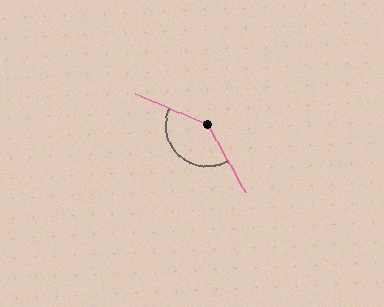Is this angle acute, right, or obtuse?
It is obtuse.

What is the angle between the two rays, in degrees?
Approximately 143 degrees.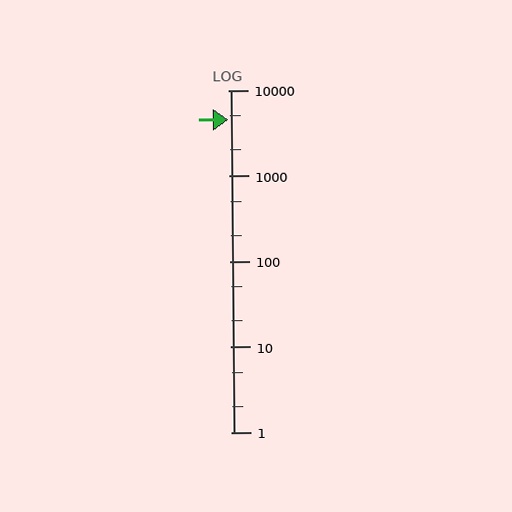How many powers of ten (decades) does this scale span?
The scale spans 4 decades, from 1 to 10000.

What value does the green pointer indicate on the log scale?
The pointer indicates approximately 4500.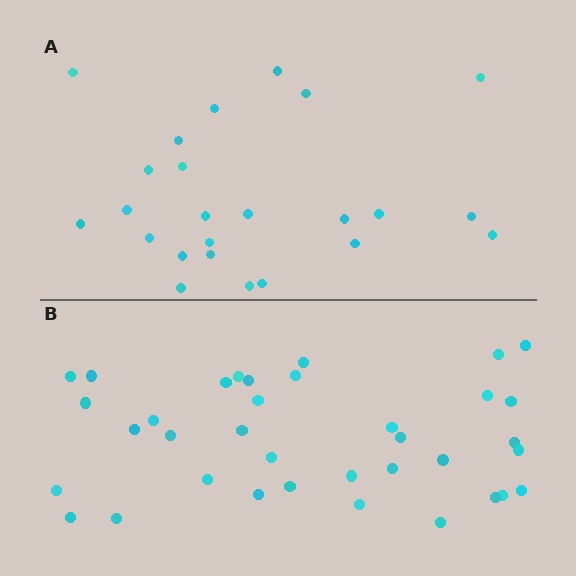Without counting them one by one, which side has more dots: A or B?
Region B (the bottom region) has more dots.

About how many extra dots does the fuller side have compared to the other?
Region B has roughly 12 or so more dots than region A.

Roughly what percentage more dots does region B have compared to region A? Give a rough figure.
About 50% more.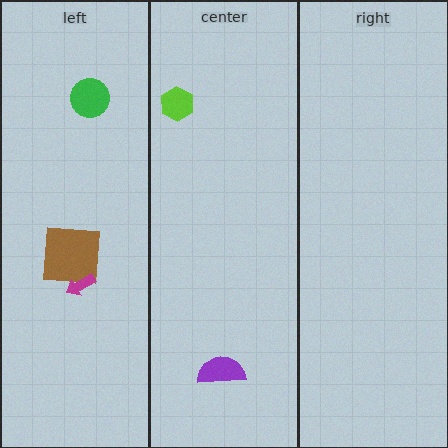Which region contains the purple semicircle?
The center region.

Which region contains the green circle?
The left region.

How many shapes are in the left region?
3.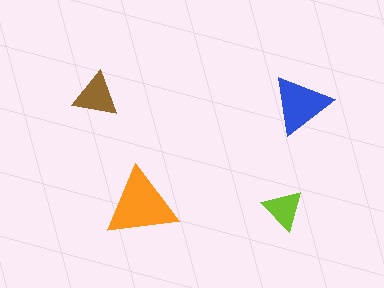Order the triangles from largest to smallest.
the orange one, the blue one, the brown one, the lime one.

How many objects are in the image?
There are 4 objects in the image.